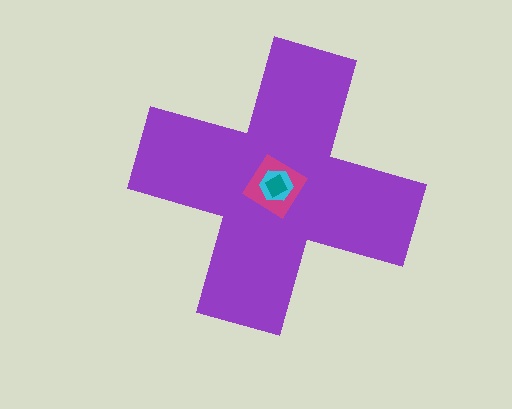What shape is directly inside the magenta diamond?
The cyan hexagon.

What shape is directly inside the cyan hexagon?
The teal diamond.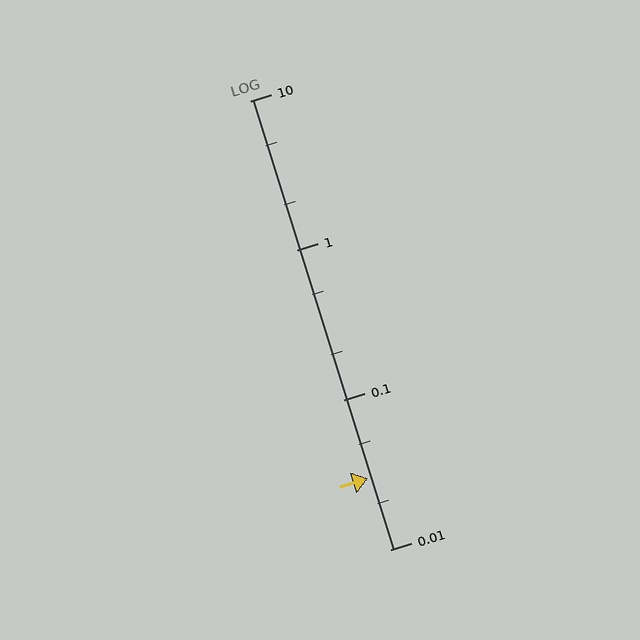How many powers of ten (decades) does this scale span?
The scale spans 3 decades, from 0.01 to 10.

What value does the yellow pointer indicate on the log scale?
The pointer indicates approximately 0.03.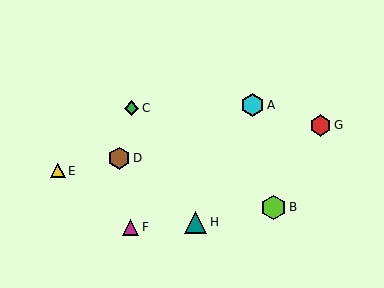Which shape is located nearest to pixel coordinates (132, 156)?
The brown hexagon (labeled D) at (119, 158) is nearest to that location.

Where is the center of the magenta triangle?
The center of the magenta triangle is at (131, 227).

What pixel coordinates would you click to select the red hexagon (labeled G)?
Click at (321, 126) to select the red hexagon G.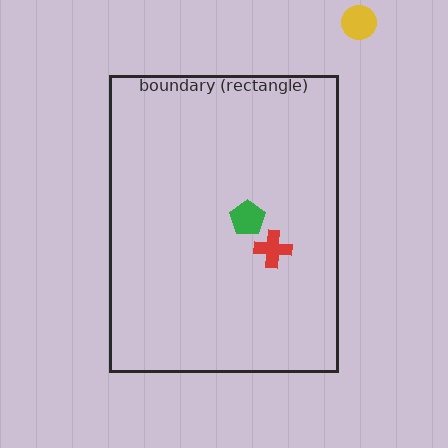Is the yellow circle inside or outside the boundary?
Outside.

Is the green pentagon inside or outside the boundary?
Inside.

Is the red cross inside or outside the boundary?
Inside.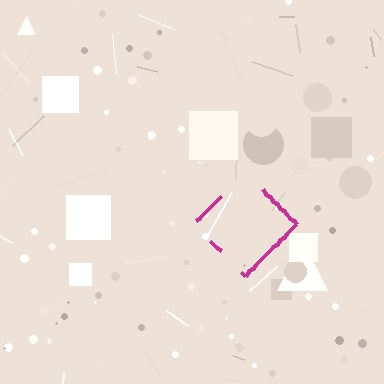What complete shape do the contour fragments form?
The contour fragments form a diamond.